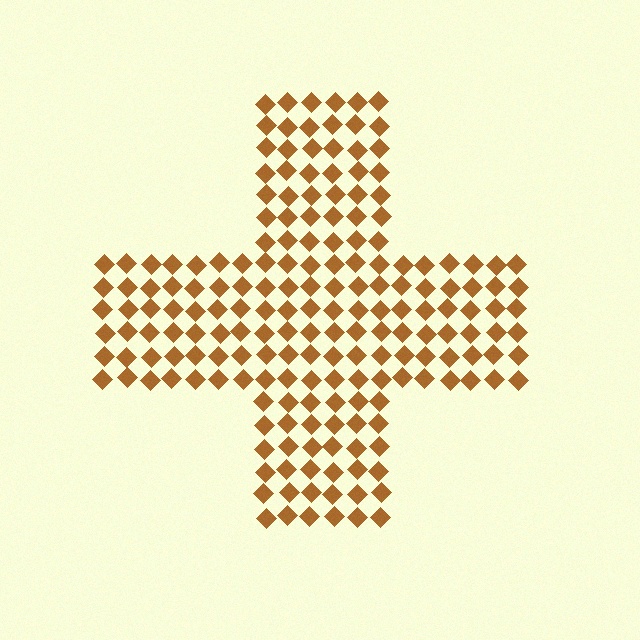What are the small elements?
The small elements are diamonds.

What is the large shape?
The large shape is a cross.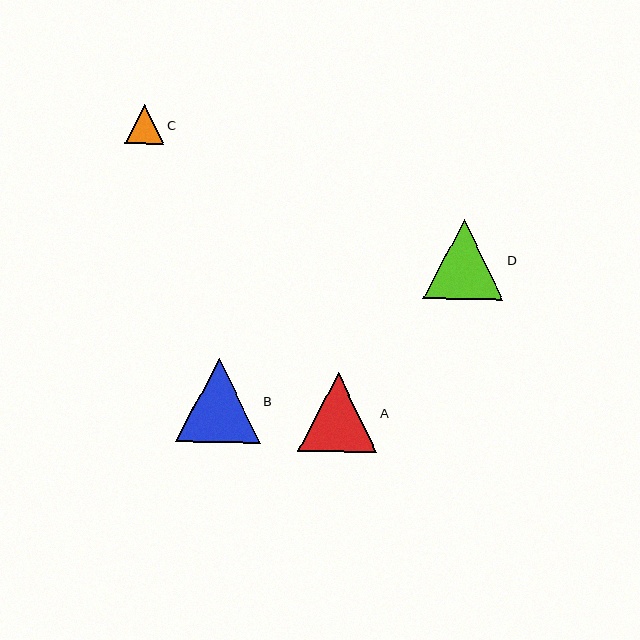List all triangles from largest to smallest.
From largest to smallest: B, D, A, C.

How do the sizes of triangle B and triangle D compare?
Triangle B and triangle D are approximately the same size.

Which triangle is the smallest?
Triangle C is the smallest with a size of approximately 38 pixels.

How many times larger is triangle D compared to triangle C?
Triangle D is approximately 2.1 times the size of triangle C.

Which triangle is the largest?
Triangle B is the largest with a size of approximately 85 pixels.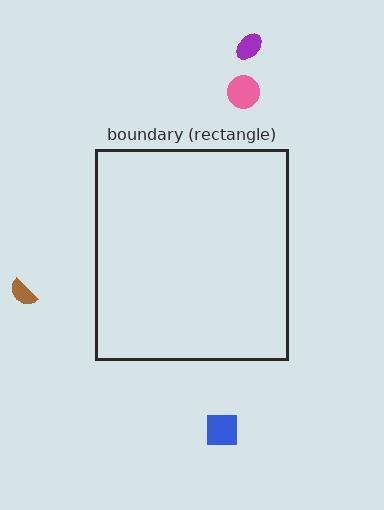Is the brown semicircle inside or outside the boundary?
Outside.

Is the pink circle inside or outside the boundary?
Outside.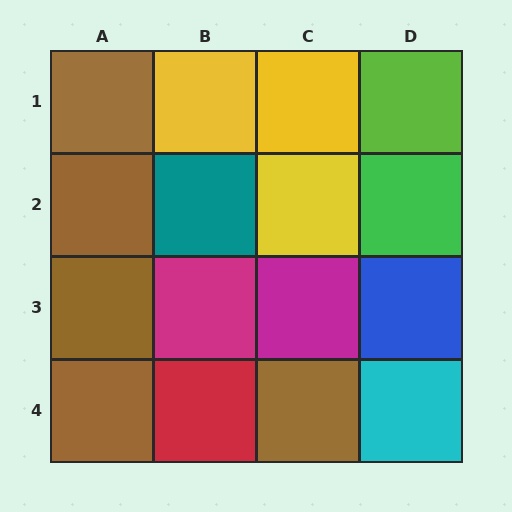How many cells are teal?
1 cell is teal.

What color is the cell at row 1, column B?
Yellow.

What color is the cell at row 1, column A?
Brown.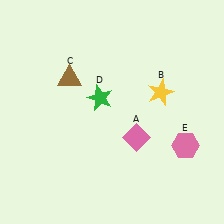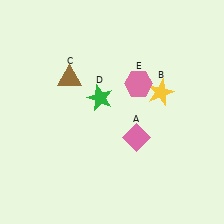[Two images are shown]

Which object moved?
The pink hexagon (E) moved up.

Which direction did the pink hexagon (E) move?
The pink hexagon (E) moved up.